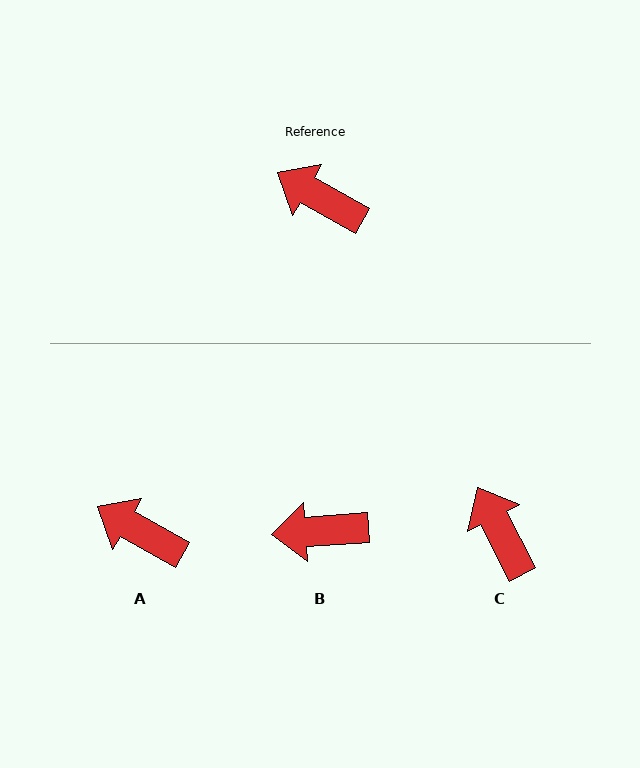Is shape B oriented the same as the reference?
No, it is off by about 34 degrees.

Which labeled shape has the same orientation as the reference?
A.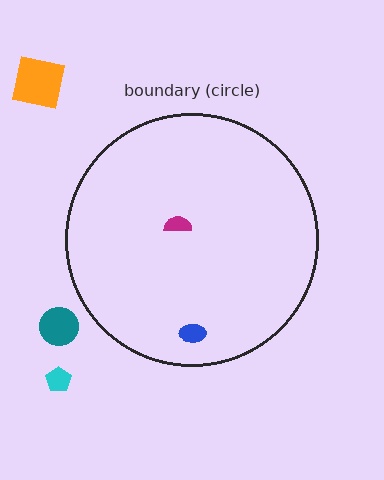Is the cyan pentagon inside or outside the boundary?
Outside.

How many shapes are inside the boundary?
2 inside, 3 outside.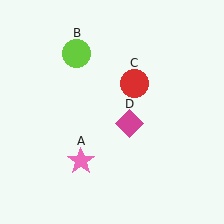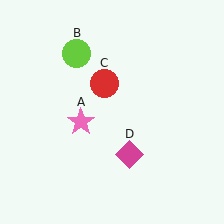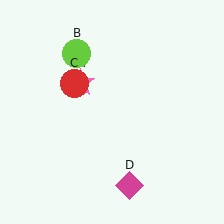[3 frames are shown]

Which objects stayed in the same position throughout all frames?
Lime circle (object B) remained stationary.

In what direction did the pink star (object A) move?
The pink star (object A) moved up.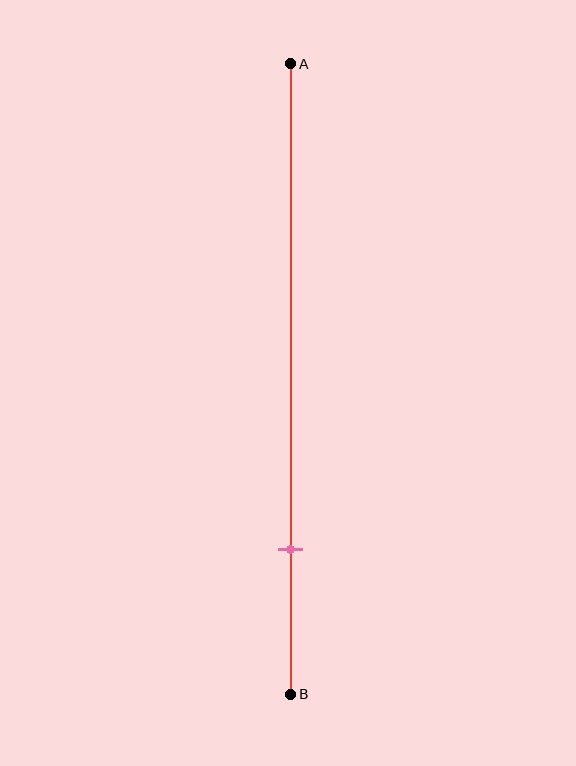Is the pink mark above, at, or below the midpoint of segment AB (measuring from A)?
The pink mark is below the midpoint of segment AB.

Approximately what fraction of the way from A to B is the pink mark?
The pink mark is approximately 75% of the way from A to B.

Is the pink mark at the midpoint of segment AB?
No, the mark is at about 75% from A, not at the 50% midpoint.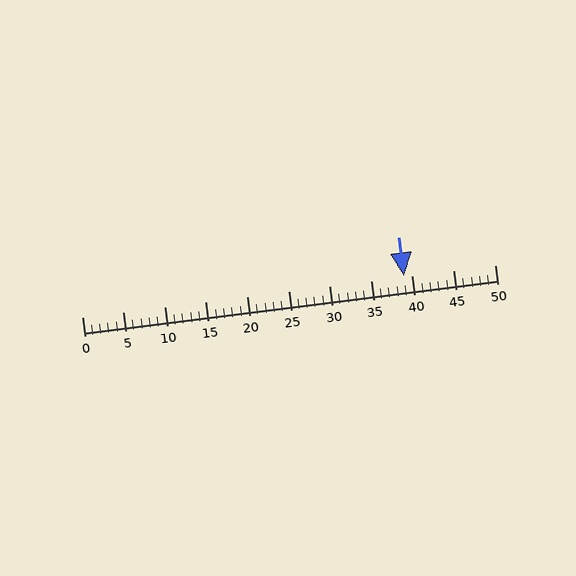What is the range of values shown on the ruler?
The ruler shows values from 0 to 50.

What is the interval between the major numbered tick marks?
The major tick marks are spaced 5 units apart.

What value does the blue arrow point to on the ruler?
The blue arrow points to approximately 39.